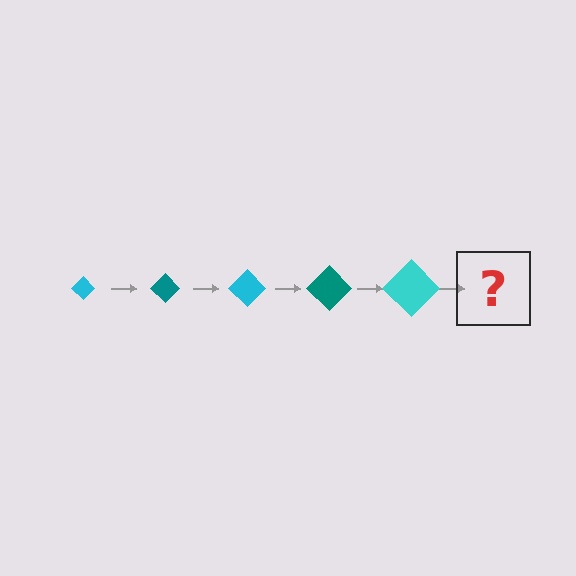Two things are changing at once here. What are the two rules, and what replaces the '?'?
The two rules are that the diamond grows larger each step and the color cycles through cyan and teal. The '?' should be a teal diamond, larger than the previous one.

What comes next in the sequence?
The next element should be a teal diamond, larger than the previous one.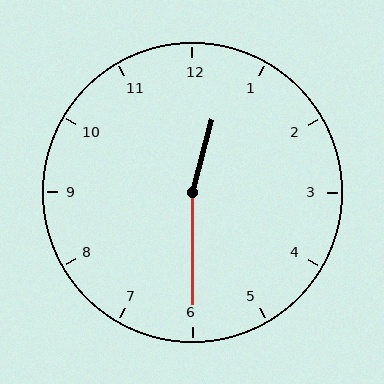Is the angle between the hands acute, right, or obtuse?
It is obtuse.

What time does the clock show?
12:30.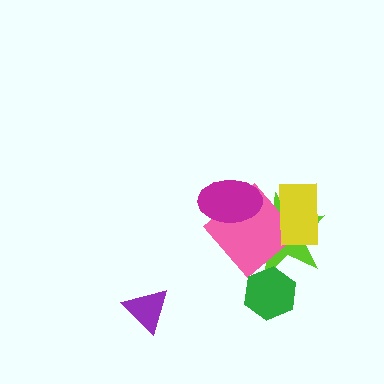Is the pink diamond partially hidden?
Yes, it is partially covered by another shape.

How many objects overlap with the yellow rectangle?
2 objects overlap with the yellow rectangle.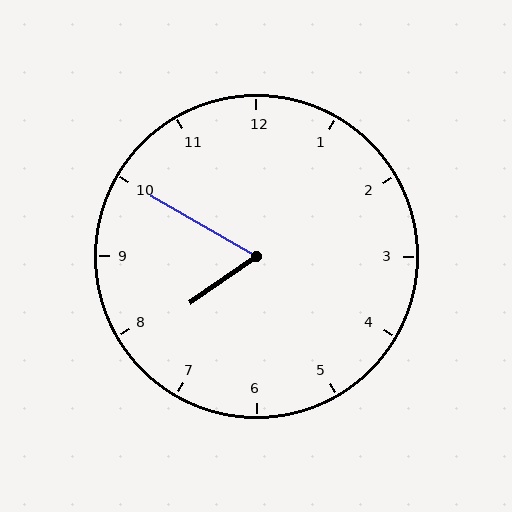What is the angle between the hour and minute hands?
Approximately 65 degrees.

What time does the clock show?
7:50.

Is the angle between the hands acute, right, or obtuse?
It is acute.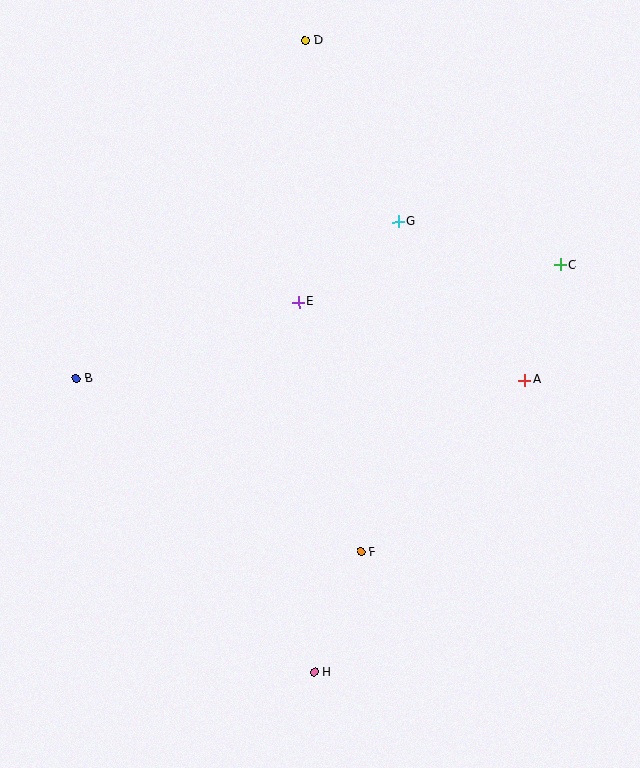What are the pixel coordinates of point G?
Point G is at (398, 221).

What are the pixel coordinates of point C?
Point C is at (560, 265).